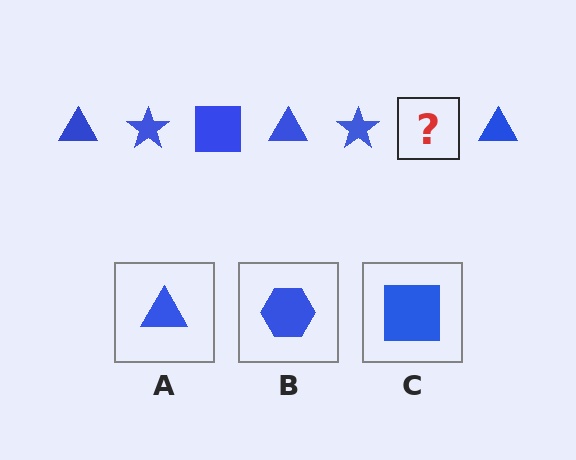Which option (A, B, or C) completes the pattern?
C.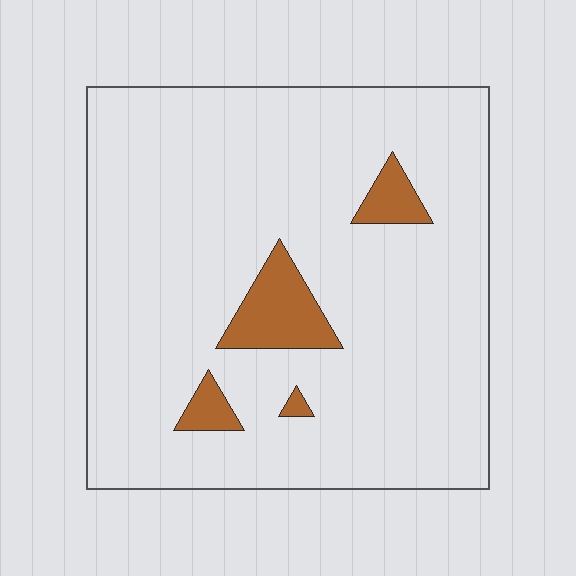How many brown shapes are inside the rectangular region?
4.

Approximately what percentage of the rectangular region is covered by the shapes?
Approximately 10%.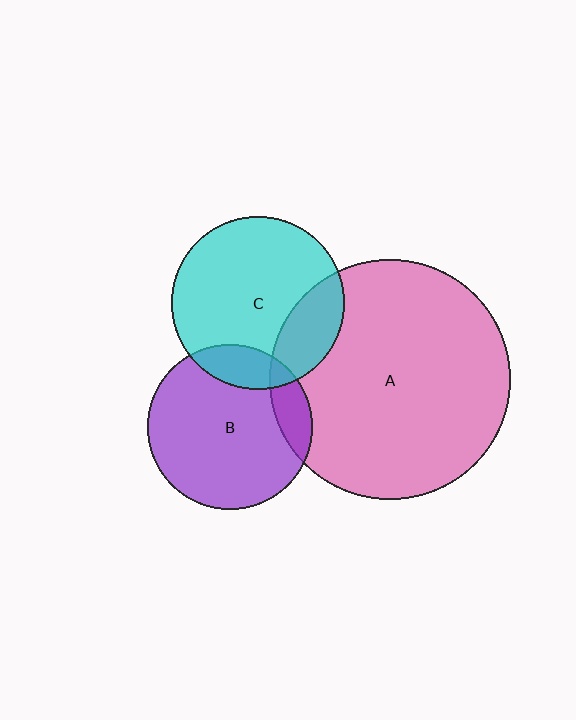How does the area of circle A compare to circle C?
Approximately 1.9 times.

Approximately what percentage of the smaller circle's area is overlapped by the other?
Approximately 15%.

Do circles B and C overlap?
Yes.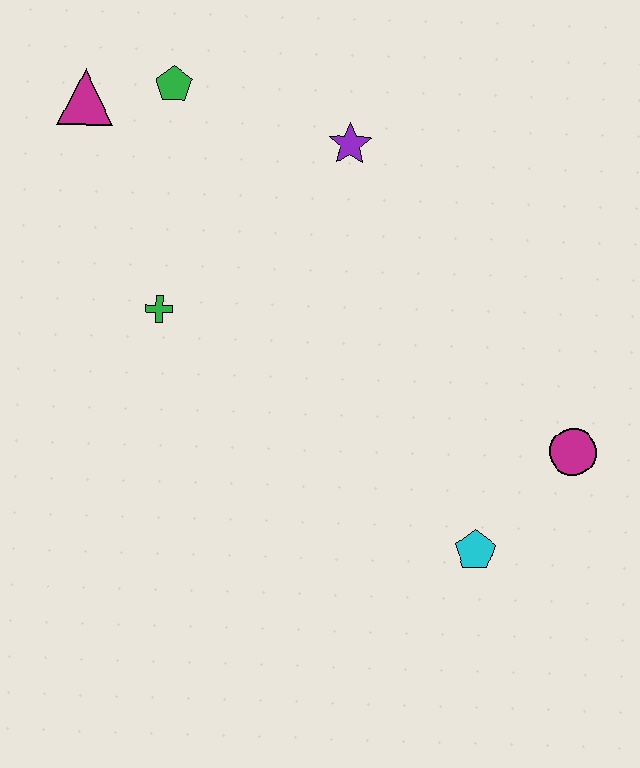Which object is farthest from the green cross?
The magenta circle is farthest from the green cross.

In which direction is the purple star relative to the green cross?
The purple star is to the right of the green cross.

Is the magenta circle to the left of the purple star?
No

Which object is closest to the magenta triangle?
The green pentagon is closest to the magenta triangle.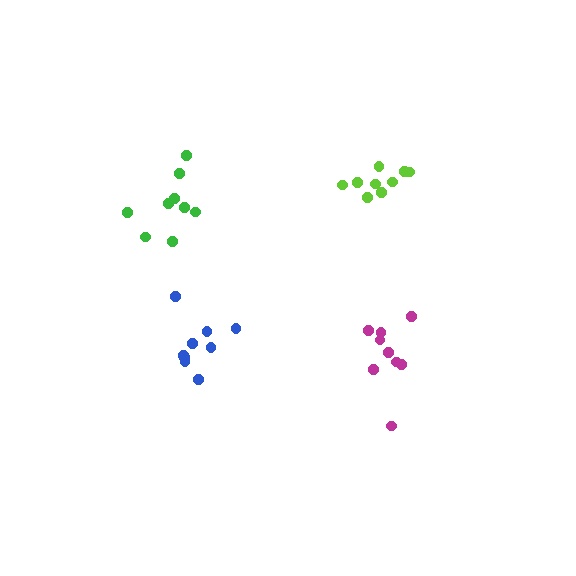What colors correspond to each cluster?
The clusters are colored: lime, magenta, green, blue.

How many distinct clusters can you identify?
There are 4 distinct clusters.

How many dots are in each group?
Group 1: 9 dots, Group 2: 9 dots, Group 3: 9 dots, Group 4: 9 dots (36 total).